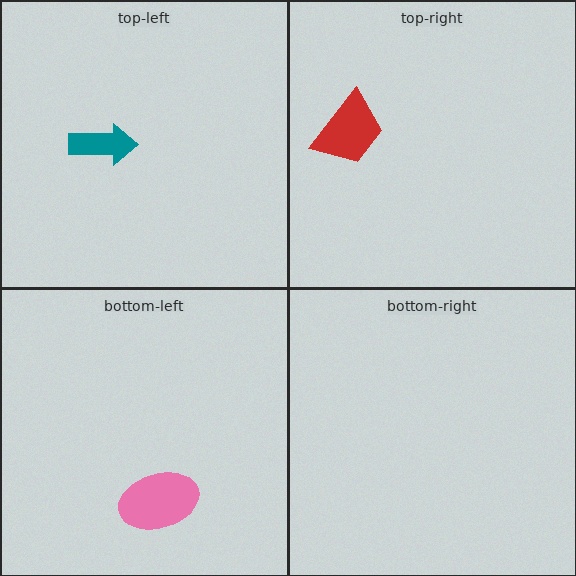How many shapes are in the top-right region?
1.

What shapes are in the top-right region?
The red trapezoid.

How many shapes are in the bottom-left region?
1.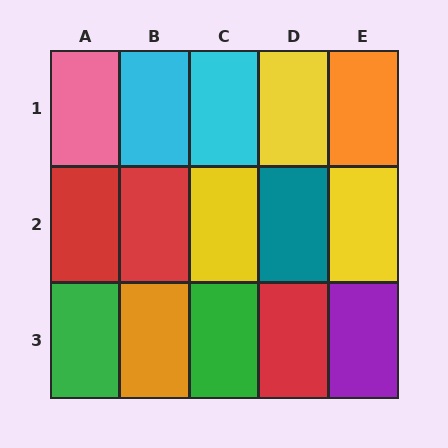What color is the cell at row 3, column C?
Green.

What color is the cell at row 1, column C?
Cyan.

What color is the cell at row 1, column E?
Orange.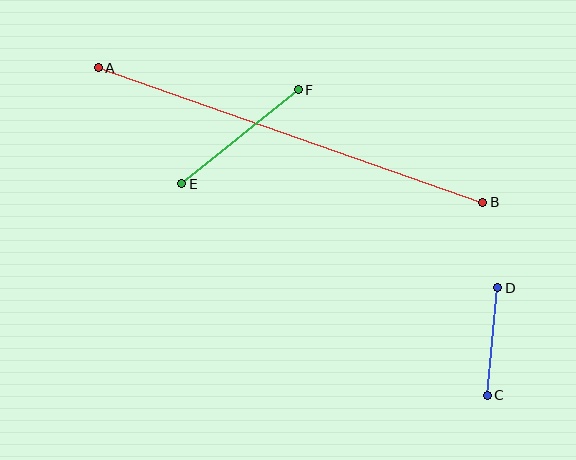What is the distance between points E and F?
The distance is approximately 149 pixels.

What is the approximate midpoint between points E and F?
The midpoint is at approximately (240, 137) pixels.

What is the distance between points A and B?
The distance is approximately 407 pixels.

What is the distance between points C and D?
The distance is approximately 108 pixels.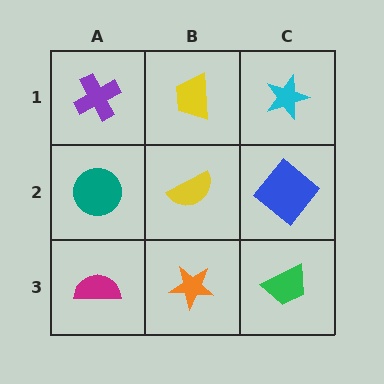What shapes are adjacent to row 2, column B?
A yellow trapezoid (row 1, column B), an orange star (row 3, column B), a teal circle (row 2, column A), a blue diamond (row 2, column C).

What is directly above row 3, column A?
A teal circle.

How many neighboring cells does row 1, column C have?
2.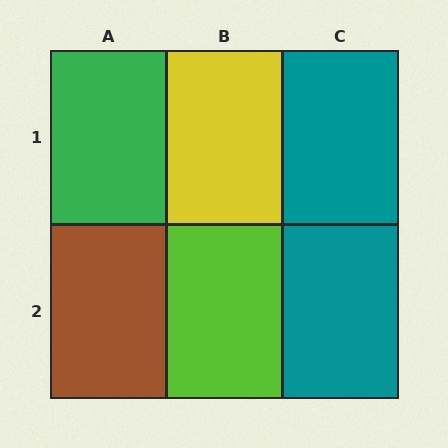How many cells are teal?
2 cells are teal.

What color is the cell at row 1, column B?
Yellow.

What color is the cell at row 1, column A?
Green.